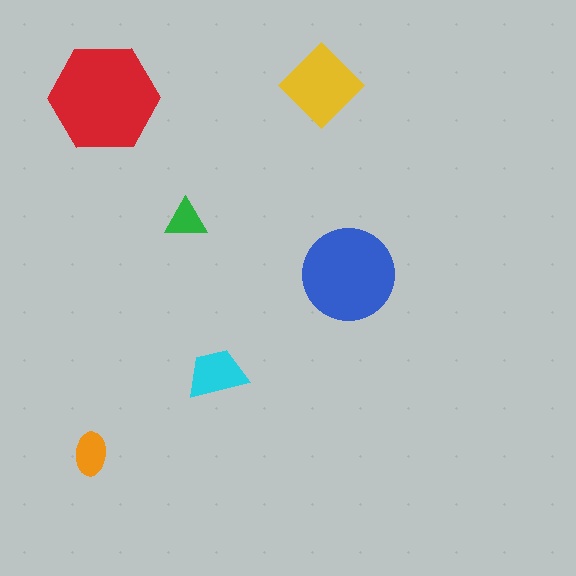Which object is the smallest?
The green triangle.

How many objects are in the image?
There are 6 objects in the image.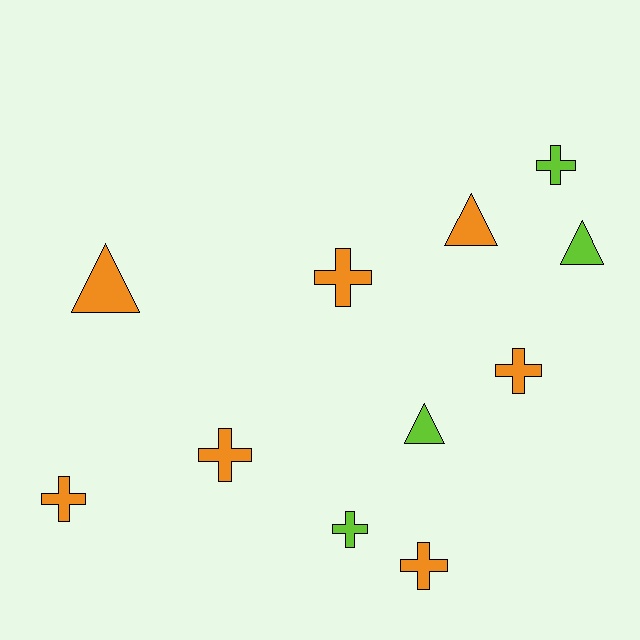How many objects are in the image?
There are 11 objects.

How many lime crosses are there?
There are 2 lime crosses.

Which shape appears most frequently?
Cross, with 7 objects.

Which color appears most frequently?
Orange, with 7 objects.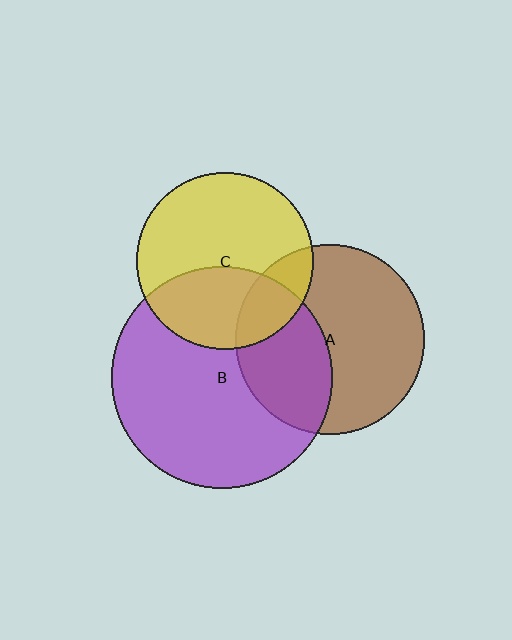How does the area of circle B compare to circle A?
Approximately 1.4 times.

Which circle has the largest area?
Circle B (purple).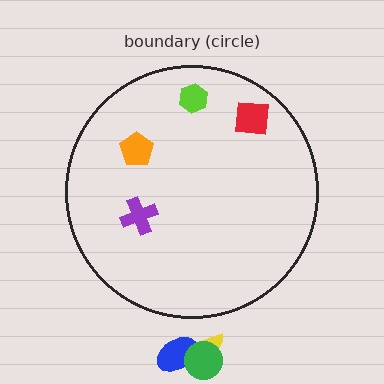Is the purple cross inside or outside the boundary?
Inside.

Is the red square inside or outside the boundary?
Inside.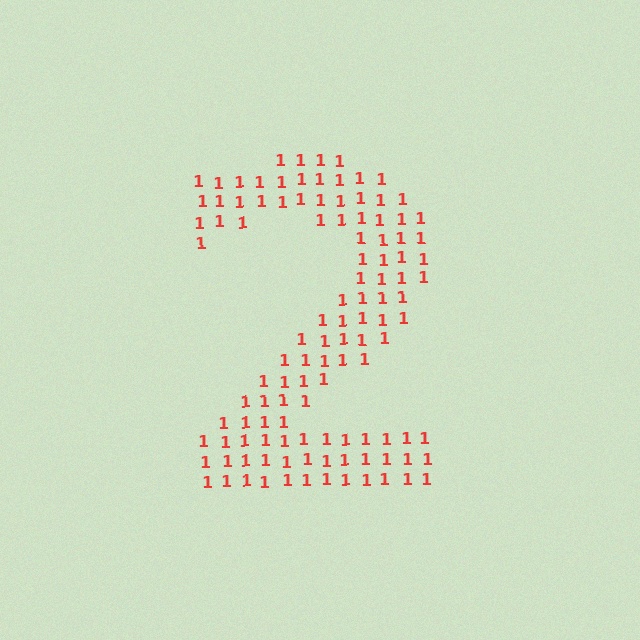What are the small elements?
The small elements are digit 1's.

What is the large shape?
The large shape is the digit 2.